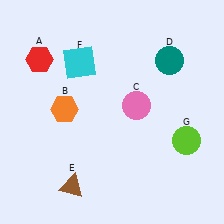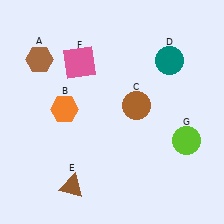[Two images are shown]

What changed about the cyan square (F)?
In Image 1, F is cyan. In Image 2, it changed to pink.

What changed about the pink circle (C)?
In Image 1, C is pink. In Image 2, it changed to brown.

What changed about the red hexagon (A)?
In Image 1, A is red. In Image 2, it changed to brown.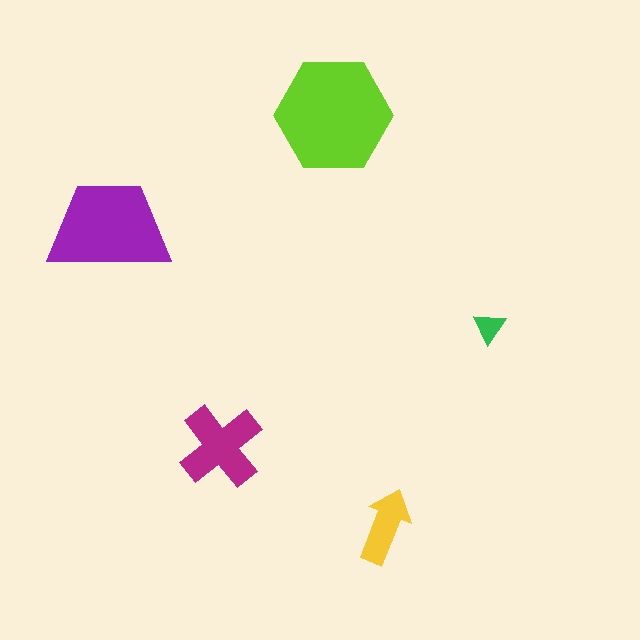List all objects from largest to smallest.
The lime hexagon, the purple trapezoid, the magenta cross, the yellow arrow, the green triangle.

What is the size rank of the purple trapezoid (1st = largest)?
2nd.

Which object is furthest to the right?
The green triangle is rightmost.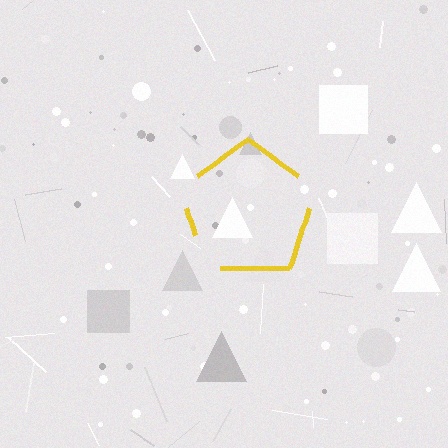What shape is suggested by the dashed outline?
The dashed outline suggests a pentagon.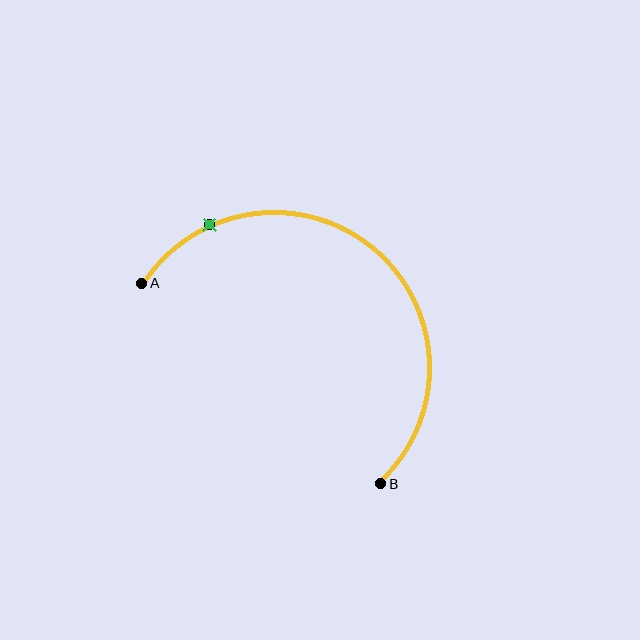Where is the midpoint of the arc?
The arc midpoint is the point on the curve farthest from the straight line joining A and B. It sits above and to the right of that line.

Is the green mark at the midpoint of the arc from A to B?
No. The green mark lies on the arc but is closer to endpoint A. The arc midpoint would be at the point on the curve equidistant along the arc from both A and B.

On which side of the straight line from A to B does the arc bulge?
The arc bulges above and to the right of the straight line connecting A and B.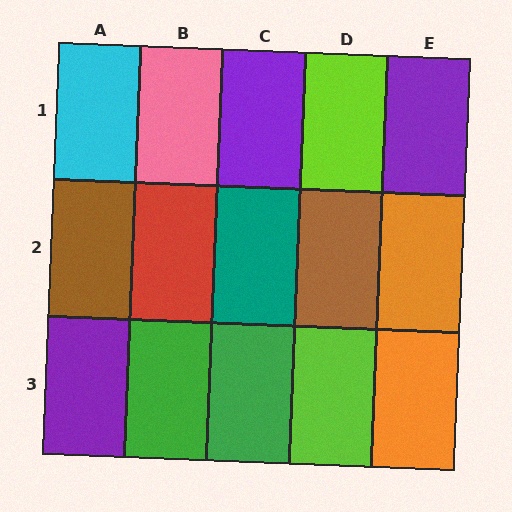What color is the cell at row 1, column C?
Purple.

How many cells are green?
2 cells are green.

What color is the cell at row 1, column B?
Pink.